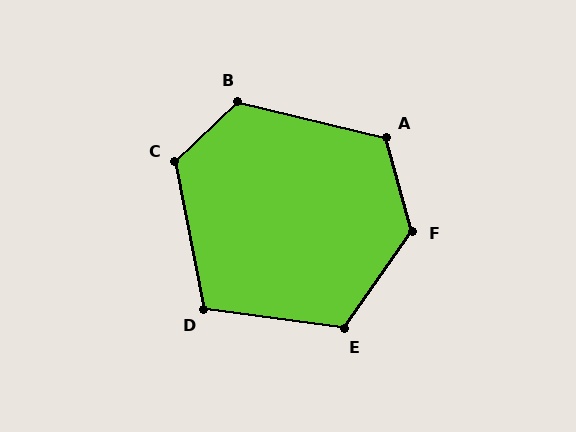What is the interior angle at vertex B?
Approximately 122 degrees (obtuse).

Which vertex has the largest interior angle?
F, at approximately 129 degrees.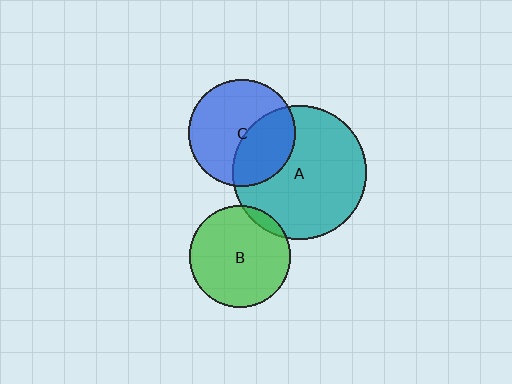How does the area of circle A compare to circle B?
Approximately 1.7 times.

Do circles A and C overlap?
Yes.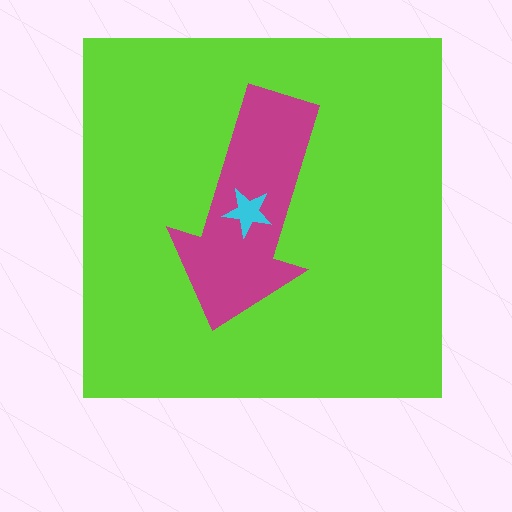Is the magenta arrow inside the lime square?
Yes.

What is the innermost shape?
The cyan star.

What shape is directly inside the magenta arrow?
The cyan star.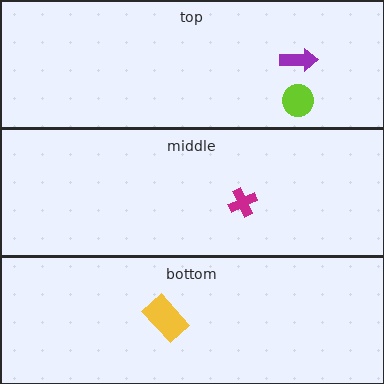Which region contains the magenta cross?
The middle region.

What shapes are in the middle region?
The magenta cross.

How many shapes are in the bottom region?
1.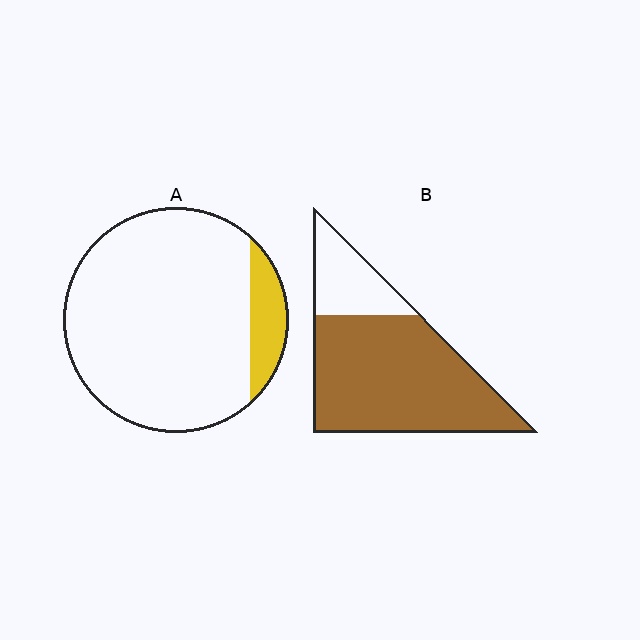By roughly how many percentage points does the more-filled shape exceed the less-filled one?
By roughly 65 percentage points (B over A).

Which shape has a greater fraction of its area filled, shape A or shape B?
Shape B.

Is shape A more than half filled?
No.